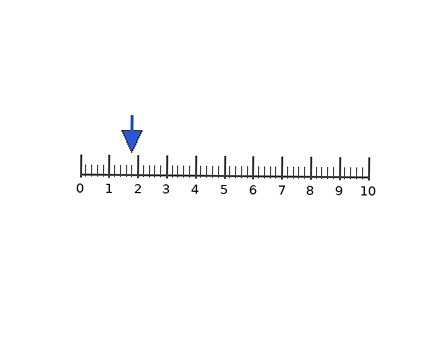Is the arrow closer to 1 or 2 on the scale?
The arrow is closer to 2.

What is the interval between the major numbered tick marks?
The major tick marks are spaced 1 units apart.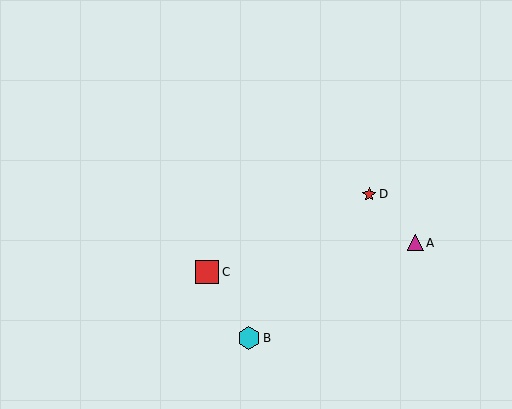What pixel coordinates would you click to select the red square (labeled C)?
Click at (207, 272) to select the red square C.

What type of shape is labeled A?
Shape A is a magenta triangle.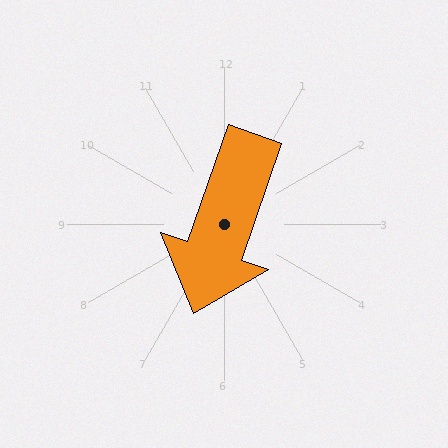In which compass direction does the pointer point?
South.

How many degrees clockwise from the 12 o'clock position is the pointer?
Approximately 199 degrees.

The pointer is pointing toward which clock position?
Roughly 7 o'clock.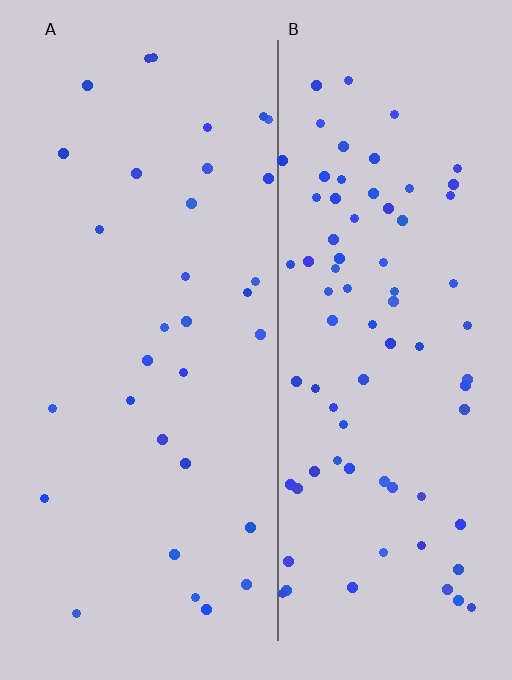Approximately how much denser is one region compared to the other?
Approximately 2.5× — region B over region A.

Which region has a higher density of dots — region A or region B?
B (the right).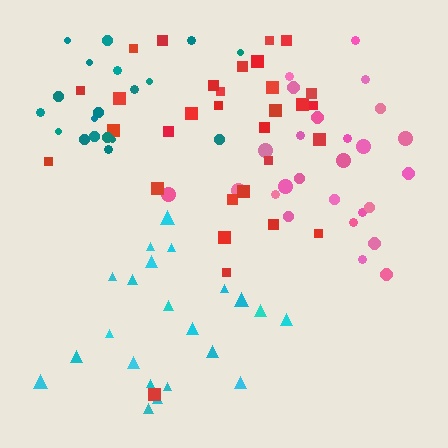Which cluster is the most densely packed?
Cyan.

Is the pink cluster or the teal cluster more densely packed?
Teal.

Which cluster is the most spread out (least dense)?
Red.